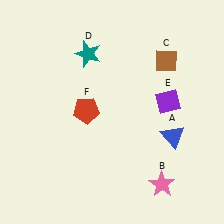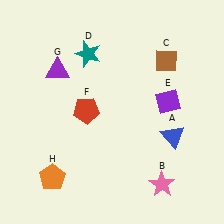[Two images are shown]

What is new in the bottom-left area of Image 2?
An orange pentagon (H) was added in the bottom-left area of Image 2.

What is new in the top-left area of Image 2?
A purple triangle (G) was added in the top-left area of Image 2.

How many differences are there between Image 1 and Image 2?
There are 2 differences between the two images.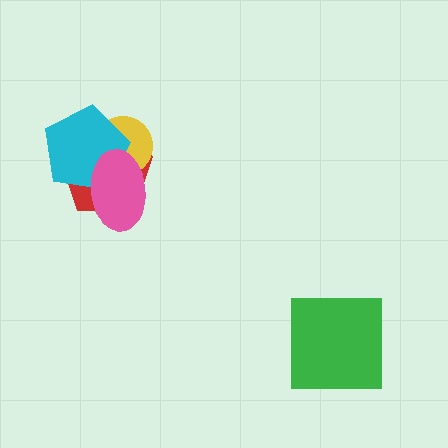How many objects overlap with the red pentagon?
3 objects overlap with the red pentagon.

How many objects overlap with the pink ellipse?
3 objects overlap with the pink ellipse.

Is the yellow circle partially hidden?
Yes, it is partially covered by another shape.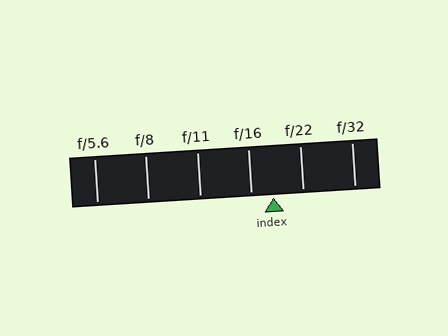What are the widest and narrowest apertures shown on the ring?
The widest aperture shown is f/5.6 and the narrowest is f/32.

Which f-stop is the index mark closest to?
The index mark is closest to f/16.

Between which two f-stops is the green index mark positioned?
The index mark is between f/16 and f/22.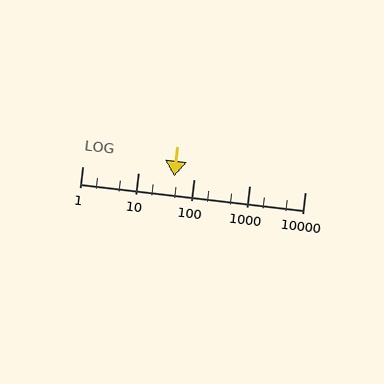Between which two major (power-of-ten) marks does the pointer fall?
The pointer is between 10 and 100.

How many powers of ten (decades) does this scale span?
The scale spans 4 decades, from 1 to 10000.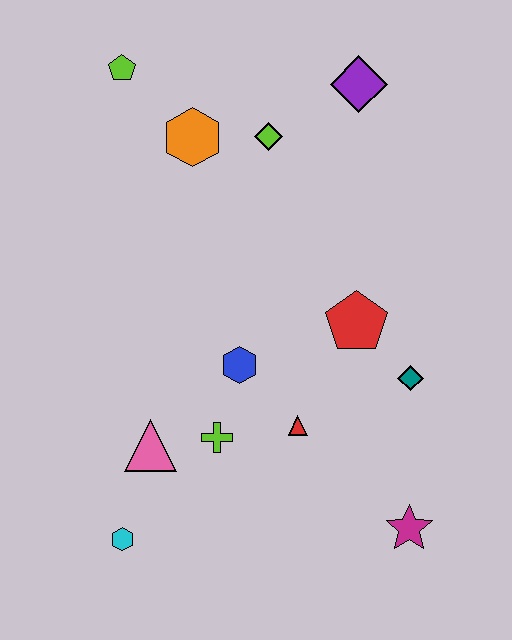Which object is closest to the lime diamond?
The orange hexagon is closest to the lime diamond.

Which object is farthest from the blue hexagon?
The lime pentagon is farthest from the blue hexagon.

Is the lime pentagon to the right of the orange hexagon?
No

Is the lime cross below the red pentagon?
Yes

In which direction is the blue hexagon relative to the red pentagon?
The blue hexagon is to the left of the red pentagon.